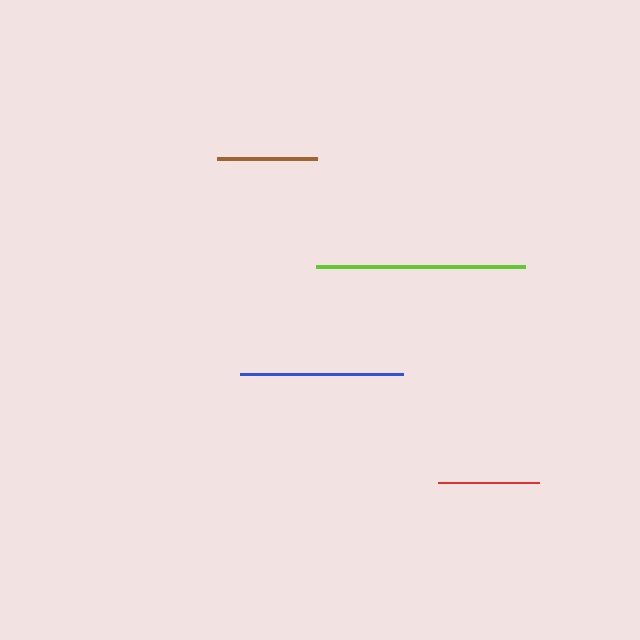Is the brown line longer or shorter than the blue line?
The blue line is longer than the brown line.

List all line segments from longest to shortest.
From longest to shortest: lime, blue, red, brown.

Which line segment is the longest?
The lime line is the longest at approximately 209 pixels.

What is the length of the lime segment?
The lime segment is approximately 209 pixels long.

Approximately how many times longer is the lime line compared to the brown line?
The lime line is approximately 2.1 times the length of the brown line.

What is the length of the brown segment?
The brown segment is approximately 100 pixels long.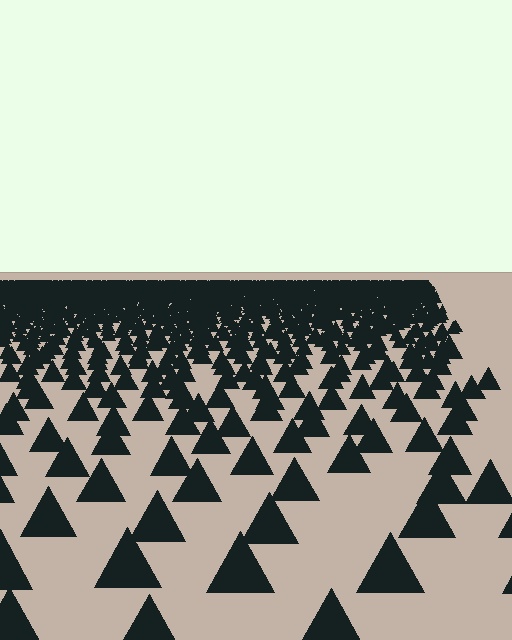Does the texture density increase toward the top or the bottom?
Density increases toward the top.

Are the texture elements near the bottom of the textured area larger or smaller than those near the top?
Larger. Near the bottom, elements are closer to the viewer and appear at a bigger on-screen size.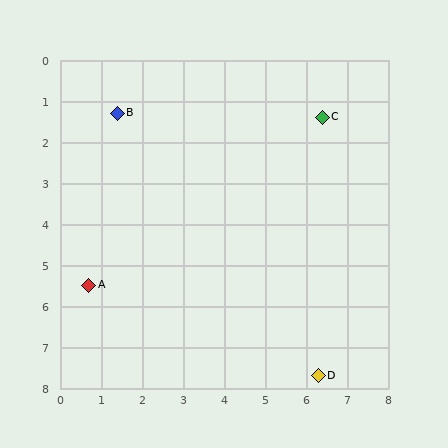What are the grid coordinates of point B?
Point B is at approximately (1.4, 1.3).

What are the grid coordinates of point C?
Point C is at approximately (6.4, 1.4).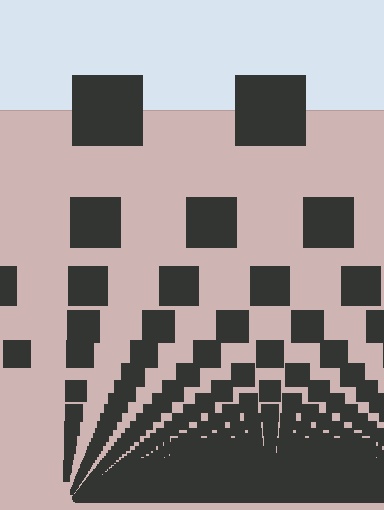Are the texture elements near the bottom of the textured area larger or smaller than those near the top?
Smaller. The gradient is inverted — elements near the bottom are smaller and denser.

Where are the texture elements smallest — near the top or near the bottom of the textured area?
Near the bottom.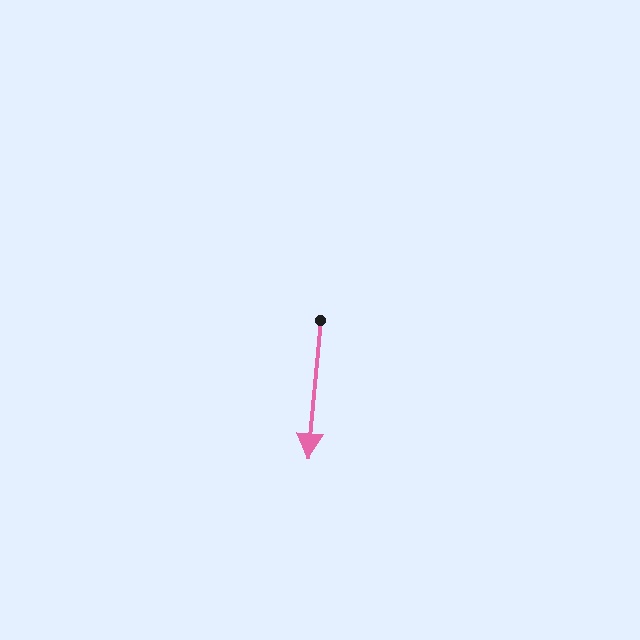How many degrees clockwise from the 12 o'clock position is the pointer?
Approximately 185 degrees.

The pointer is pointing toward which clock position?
Roughly 6 o'clock.